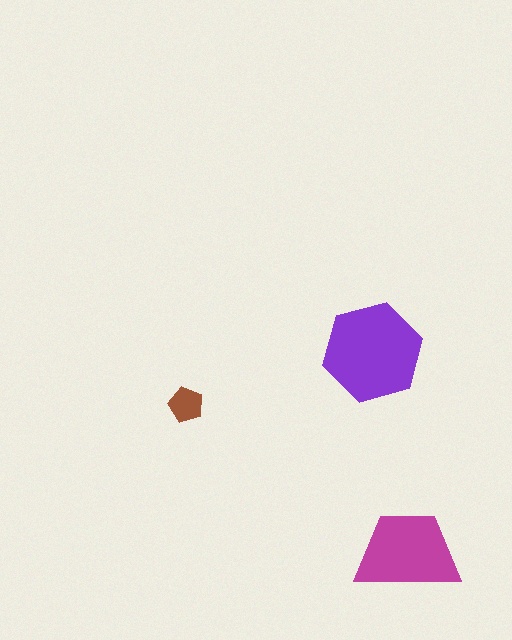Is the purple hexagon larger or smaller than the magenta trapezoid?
Larger.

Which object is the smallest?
The brown pentagon.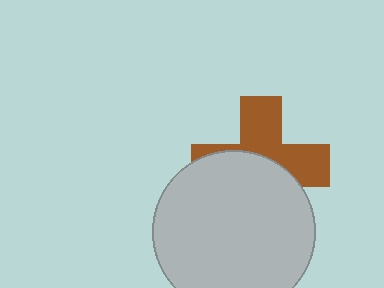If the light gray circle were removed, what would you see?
You would see the complete brown cross.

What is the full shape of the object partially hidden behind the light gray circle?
The partially hidden object is a brown cross.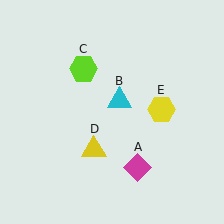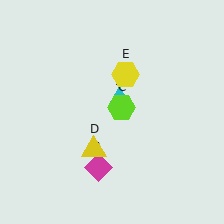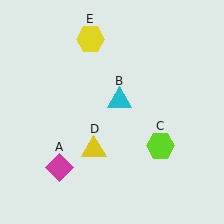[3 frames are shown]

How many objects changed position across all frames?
3 objects changed position: magenta diamond (object A), lime hexagon (object C), yellow hexagon (object E).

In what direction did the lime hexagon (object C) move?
The lime hexagon (object C) moved down and to the right.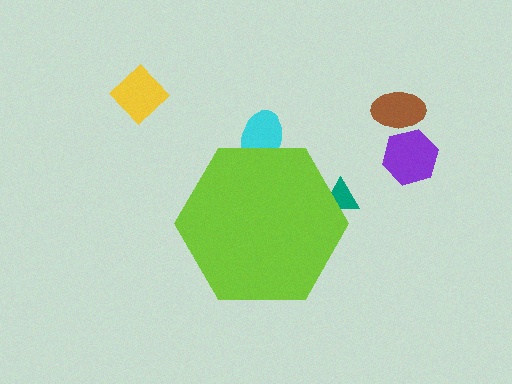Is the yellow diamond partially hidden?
No, the yellow diamond is fully visible.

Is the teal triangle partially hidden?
Yes, the teal triangle is partially hidden behind the lime hexagon.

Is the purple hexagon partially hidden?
No, the purple hexagon is fully visible.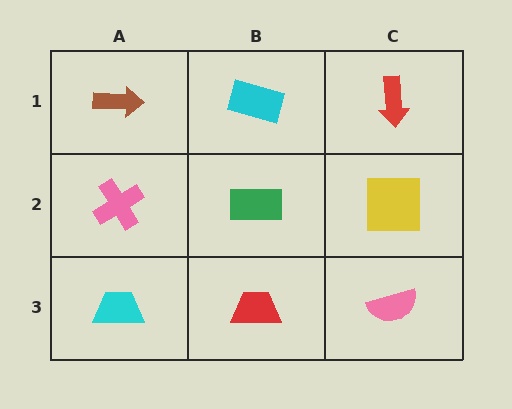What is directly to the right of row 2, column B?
A yellow square.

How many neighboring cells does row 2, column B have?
4.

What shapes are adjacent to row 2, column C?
A red arrow (row 1, column C), a pink semicircle (row 3, column C), a green rectangle (row 2, column B).